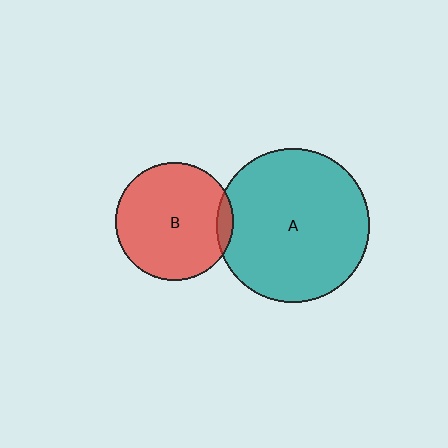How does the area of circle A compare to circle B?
Approximately 1.7 times.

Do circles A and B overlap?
Yes.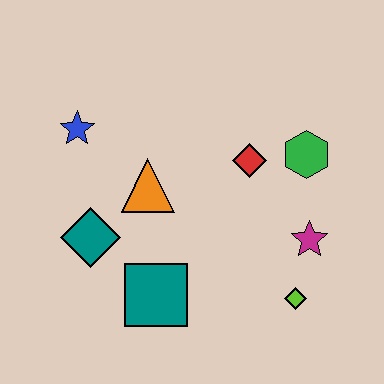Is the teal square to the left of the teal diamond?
No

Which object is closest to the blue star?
The orange triangle is closest to the blue star.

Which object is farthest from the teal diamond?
The green hexagon is farthest from the teal diamond.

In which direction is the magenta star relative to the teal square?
The magenta star is to the right of the teal square.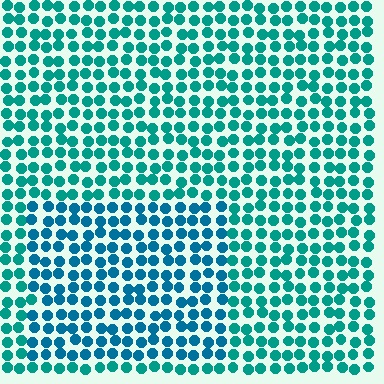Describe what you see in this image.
The image is filled with small teal elements in a uniform arrangement. A rectangle-shaped region is visible where the elements are tinted to a slightly different hue, forming a subtle color boundary.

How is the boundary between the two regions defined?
The boundary is defined purely by a slight shift in hue (about 25 degrees). Spacing, size, and orientation are identical on both sides.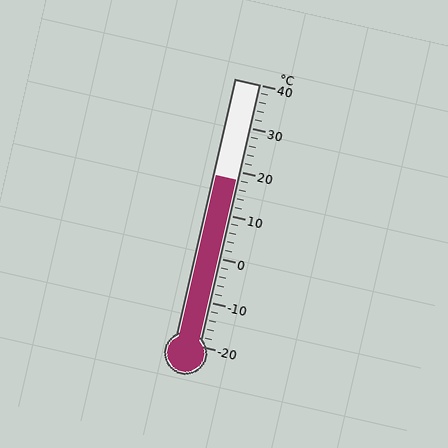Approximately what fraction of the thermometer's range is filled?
The thermometer is filled to approximately 65% of its range.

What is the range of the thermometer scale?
The thermometer scale ranges from -20°C to 40°C.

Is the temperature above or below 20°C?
The temperature is below 20°C.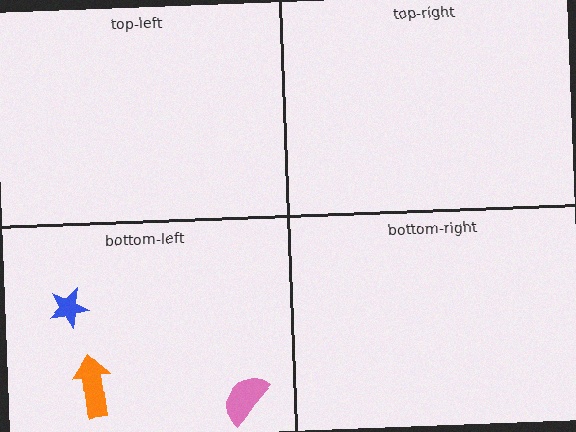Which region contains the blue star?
The bottom-left region.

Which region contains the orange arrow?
The bottom-left region.